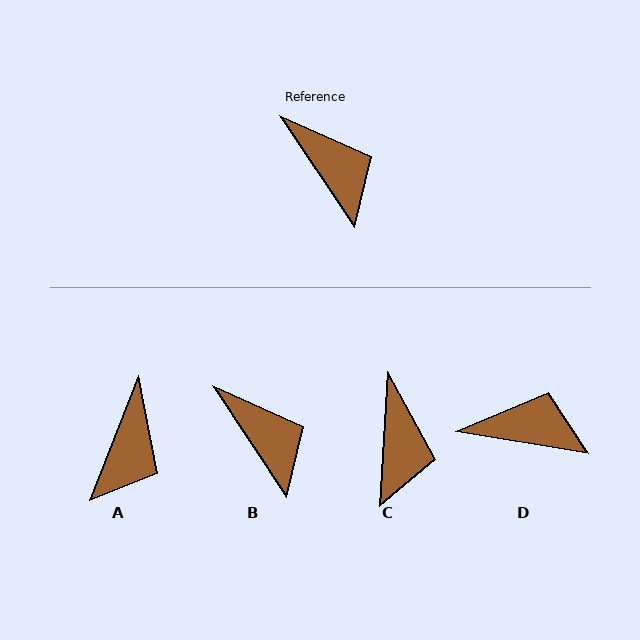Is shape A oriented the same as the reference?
No, it is off by about 55 degrees.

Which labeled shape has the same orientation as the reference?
B.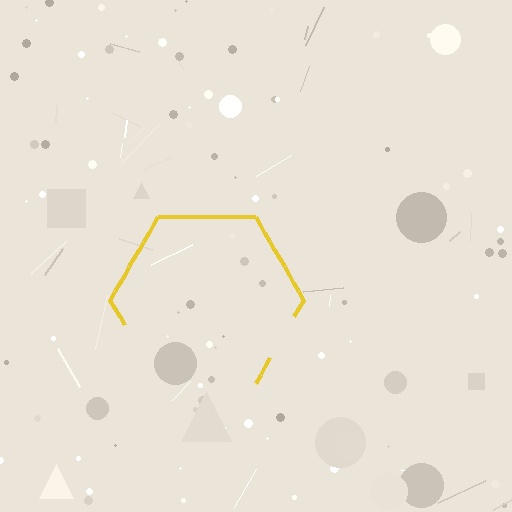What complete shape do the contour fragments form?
The contour fragments form a hexagon.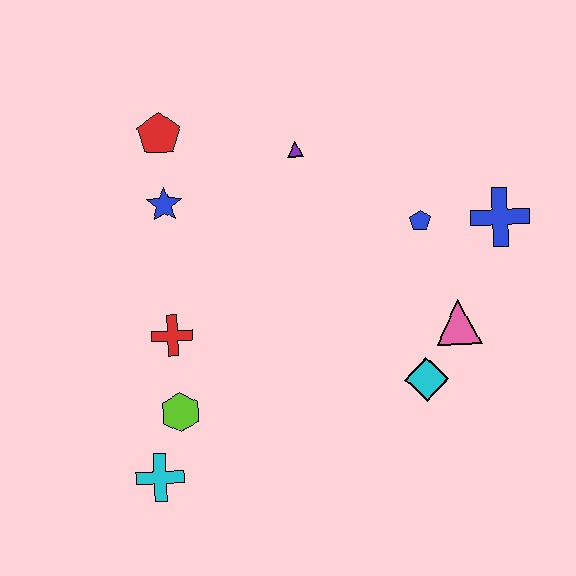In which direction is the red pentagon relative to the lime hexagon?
The red pentagon is above the lime hexagon.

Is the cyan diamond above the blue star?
No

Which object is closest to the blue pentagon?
The blue cross is closest to the blue pentagon.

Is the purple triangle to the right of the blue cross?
No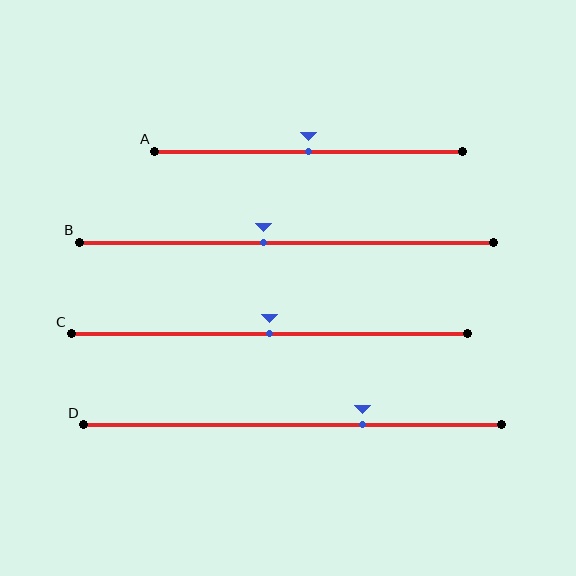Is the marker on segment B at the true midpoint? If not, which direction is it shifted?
No, the marker on segment B is shifted to the left by about 6% of the segment length.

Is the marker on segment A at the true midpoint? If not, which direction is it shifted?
Yes, the marker on segment A is at the true midpoint.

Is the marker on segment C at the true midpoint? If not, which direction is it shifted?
Yes, the marker on segment C is at the true midpoint.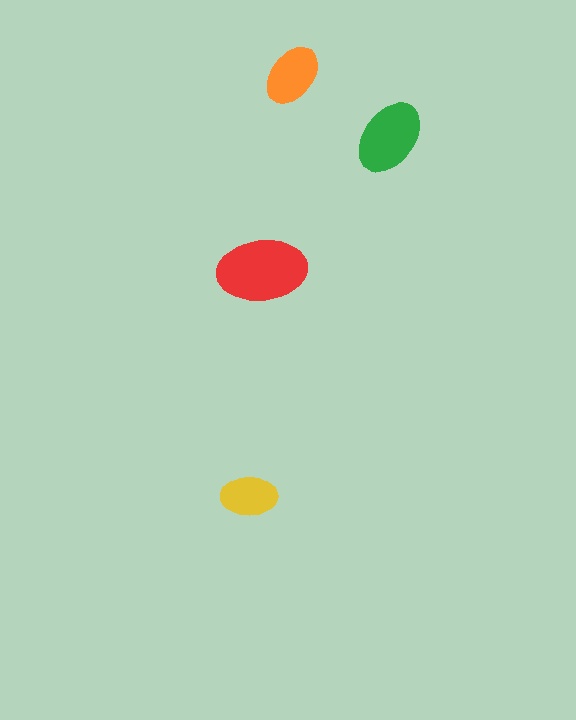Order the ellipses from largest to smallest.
the red one, the green one, the orange one, the yellow one.